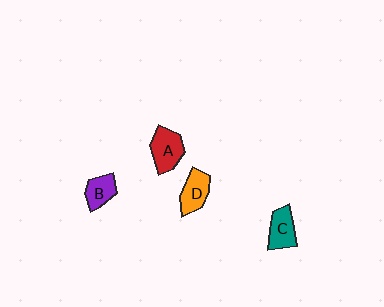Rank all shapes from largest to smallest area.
From largest to smallest: A (red), D (orange), C (teal), B (purple).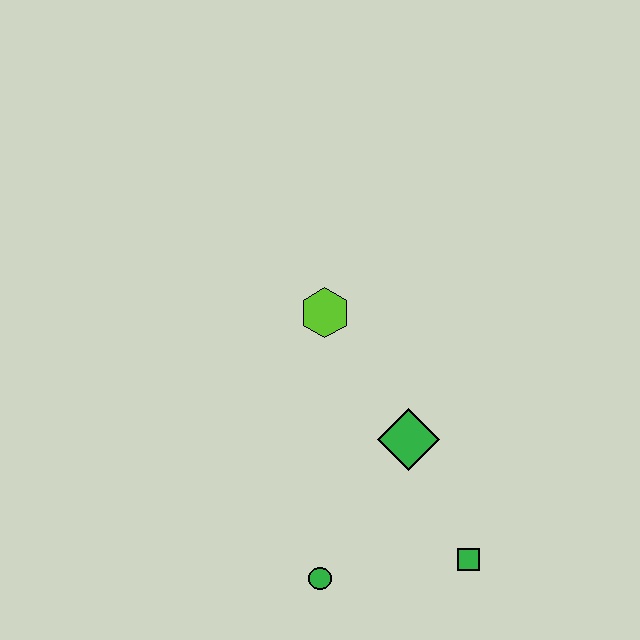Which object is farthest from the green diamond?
The green circle is farthest from the green diamond.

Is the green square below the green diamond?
Yes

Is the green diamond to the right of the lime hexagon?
Yes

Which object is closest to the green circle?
The green square is closest to the green circle.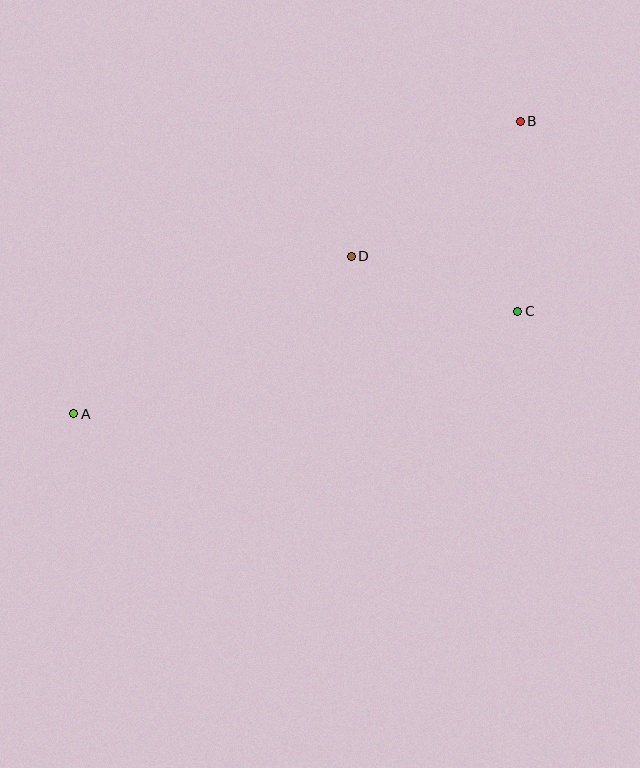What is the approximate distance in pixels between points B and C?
The distance between B and C is approximately 190 pixels.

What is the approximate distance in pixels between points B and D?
The distance between B and D is approximately 216 pixels.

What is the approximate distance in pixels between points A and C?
The distance between A and C is approximately 456 pixels.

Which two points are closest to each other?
Points C and D are closest to each other.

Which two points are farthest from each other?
Points A and B are farthest from each other.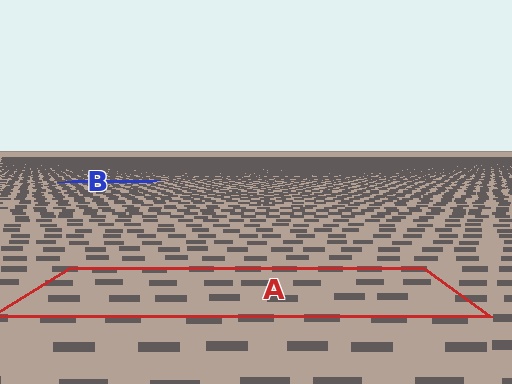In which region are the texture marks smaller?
The texture marks are smaller in region B, because it is farther away.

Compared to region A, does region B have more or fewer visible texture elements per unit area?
Region B has more texture elements per unit area — they are packed more densely because it is farther away.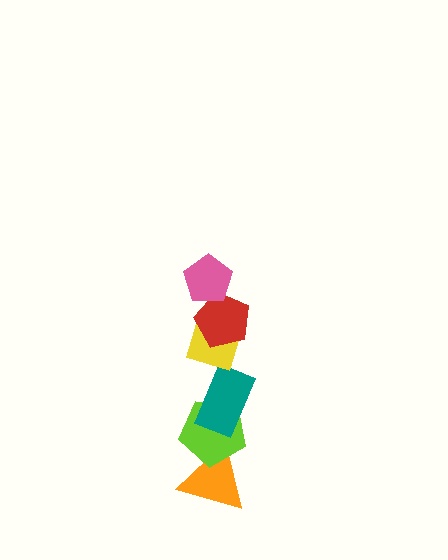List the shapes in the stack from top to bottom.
From top to bottom: the pink pentagon, the red pentagon, the yellow diamond, the teal rectangle, the lime pentagon, the orange triangle.